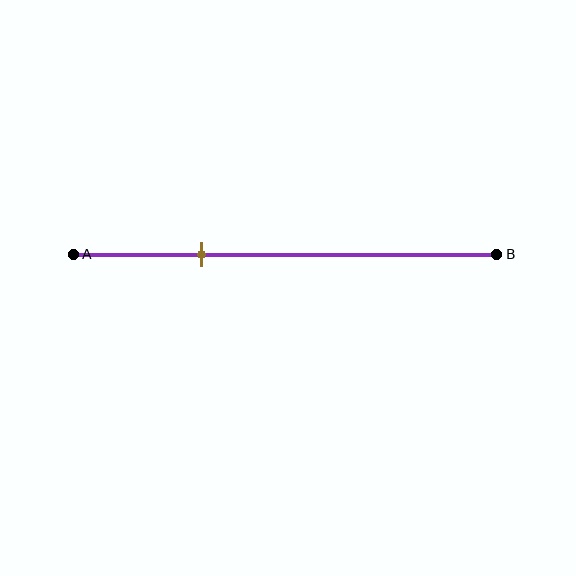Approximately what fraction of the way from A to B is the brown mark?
The brown mark is approximately 30% of the way from A to B.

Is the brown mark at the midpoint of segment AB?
No, the mark is at about 30% from A, not at the 50% midpoint.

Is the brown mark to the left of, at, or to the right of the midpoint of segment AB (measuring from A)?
The brown mark is to the left of the midpoint of segment AB.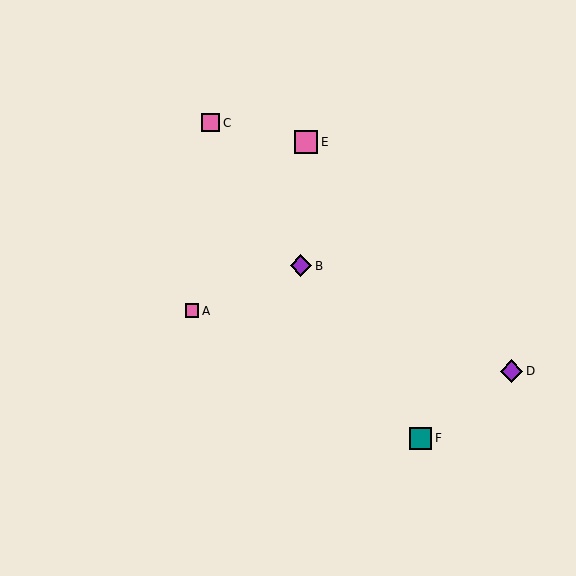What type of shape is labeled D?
Shape D is a purple diamond.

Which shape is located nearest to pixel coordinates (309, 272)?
The purple diamond (labeled B) at (301, 266) is nearest to that location.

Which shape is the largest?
The pink square (labeled E) is the largest.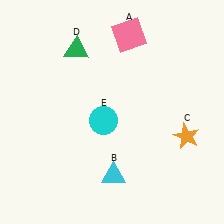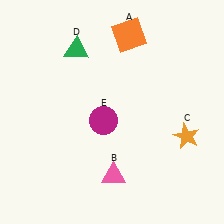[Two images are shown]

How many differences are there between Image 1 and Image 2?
There are 3 differences between the two images.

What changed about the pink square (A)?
In Image 1, A is pink. In Image 2, it changed to orange.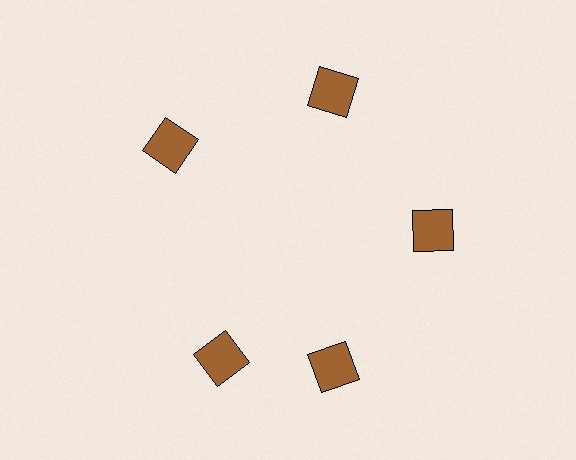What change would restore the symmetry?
The symmetry would be restored by rotating it back into even spacing with its neighbors so that all 5 squares sit at equal angles and equal distance from the center.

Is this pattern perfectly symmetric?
No. The 5 brown squares are arranged in a ring, but one element near the 8 o'clock position is rotated out of alignment along the ring, breaking the 5-fold rotational symmetry.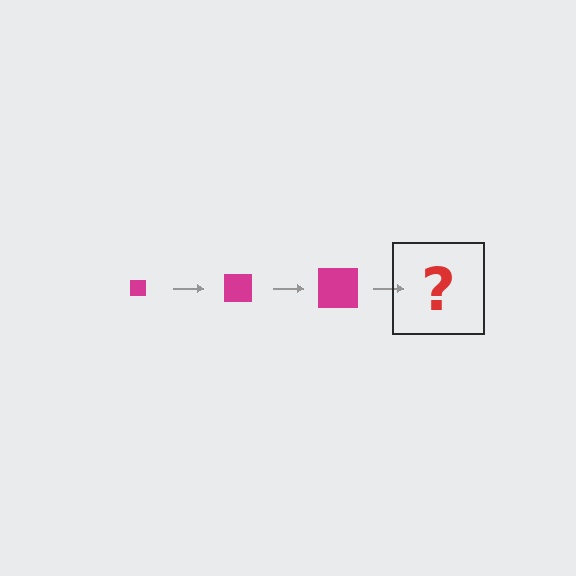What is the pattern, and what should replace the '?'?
The pattern is that the square gets progressively larger each step. The '?' should be a magenta square, larger than the previous one.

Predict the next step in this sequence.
The next step is a magenta square, larger than the previous one.